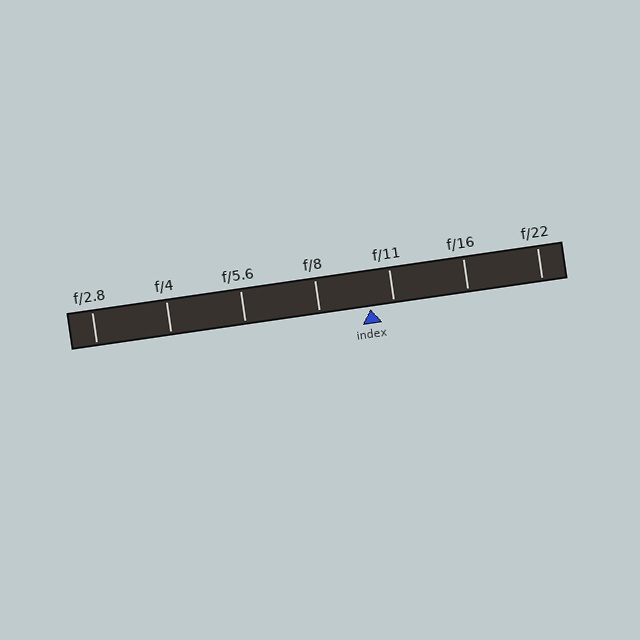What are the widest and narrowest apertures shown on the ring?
The widest aperture shown is f/2.8 and the narrowest is f/22.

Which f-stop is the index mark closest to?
The index mark is closest to f/11.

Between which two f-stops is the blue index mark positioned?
The index mark is between f/8 and f/11.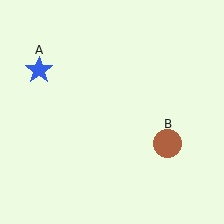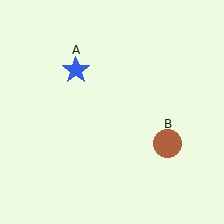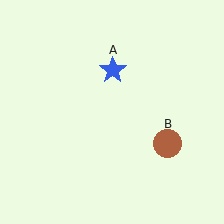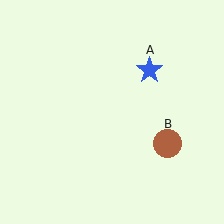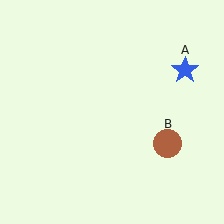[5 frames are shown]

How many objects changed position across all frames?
1 object changed position: blue star (object A).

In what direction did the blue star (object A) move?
The blue star (object A) moved right.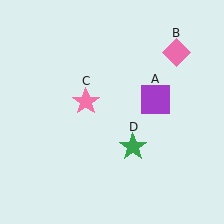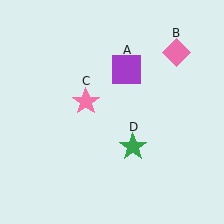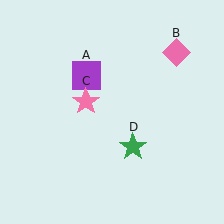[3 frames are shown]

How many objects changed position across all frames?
1 object changed position: purple square (object A).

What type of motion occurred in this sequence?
The purple square (object A) rotated counterclockwise around the center of the scene.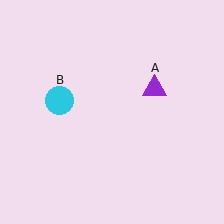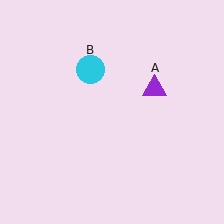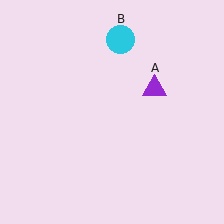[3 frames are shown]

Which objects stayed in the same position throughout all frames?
Purple triangle (object A) remained stationary.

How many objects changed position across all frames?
1 object changed position: cyan circle (object B).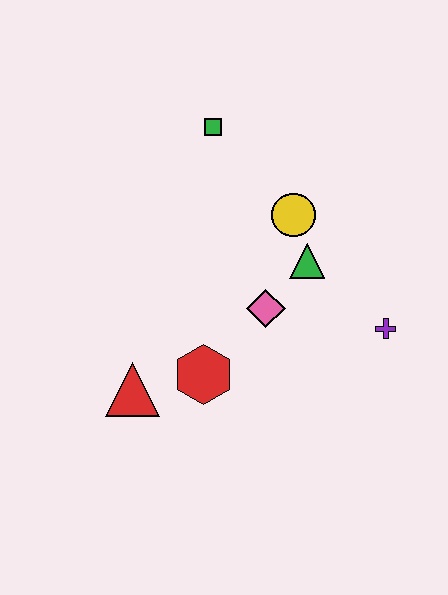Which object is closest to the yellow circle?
The green triangle is closest to the yellow circle.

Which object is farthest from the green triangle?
The red triangle is farthest from the green triangle.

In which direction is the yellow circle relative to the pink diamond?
The yellow circle is above the pink diamond.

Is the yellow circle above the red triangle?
Yes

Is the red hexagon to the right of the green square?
No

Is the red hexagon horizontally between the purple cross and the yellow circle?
No